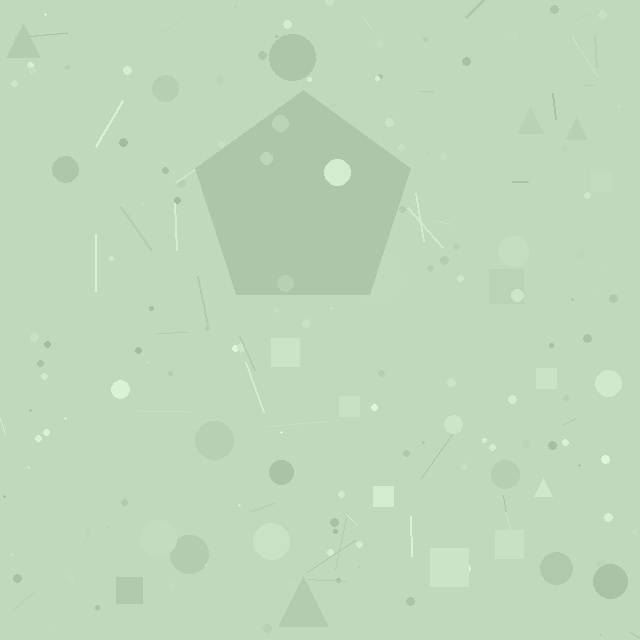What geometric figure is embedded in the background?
A pentagon is embedded in the background.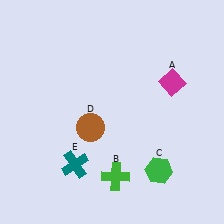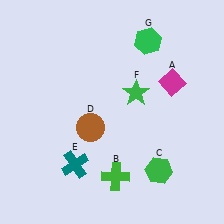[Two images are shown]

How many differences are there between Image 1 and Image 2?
There are 2 differences between the two images.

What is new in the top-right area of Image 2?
A green star (F) was added in the top-right area of Image 2.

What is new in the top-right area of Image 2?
A green hexagon (G) was added in the top-right area of Image 2.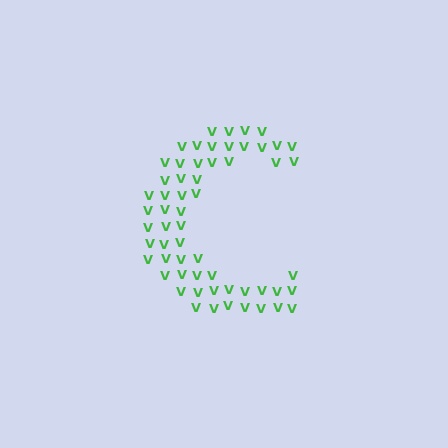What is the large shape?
The large shape is the letter C.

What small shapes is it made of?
It is made of small letter V's.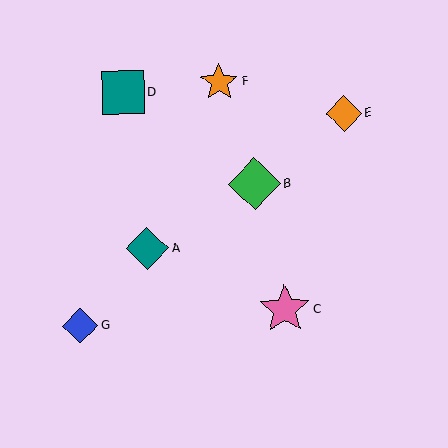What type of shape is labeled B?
Shape B is a green diamond.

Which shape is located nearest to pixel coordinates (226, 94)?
The orange star (labeled F) at (219, 82) is nearest to that location.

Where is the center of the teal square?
The center of the teal square is at (123, 92).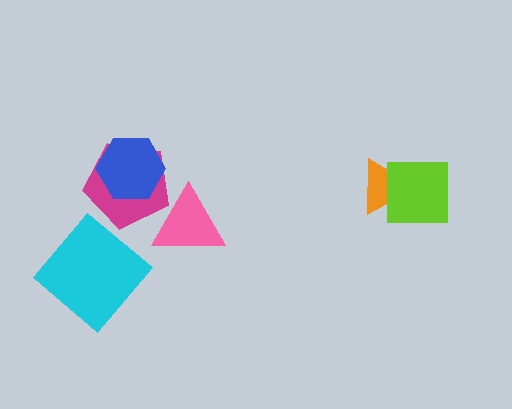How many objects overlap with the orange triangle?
1 object overlaps with the orange triangle.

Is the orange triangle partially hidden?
Yes, it is partially covered by another shape.